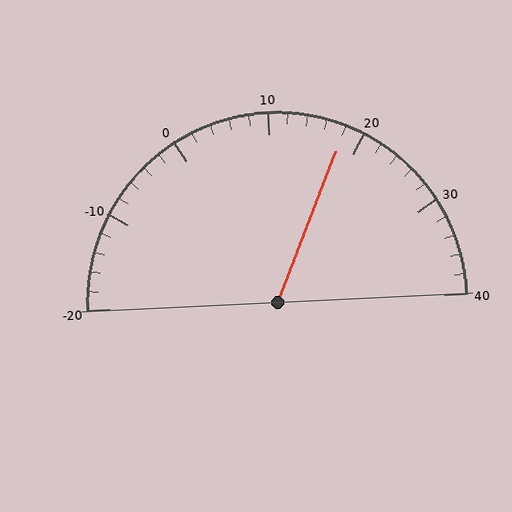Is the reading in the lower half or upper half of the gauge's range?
The reading is in the upper half of the range (-20 to 40).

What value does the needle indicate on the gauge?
The needle indicates approximately 18.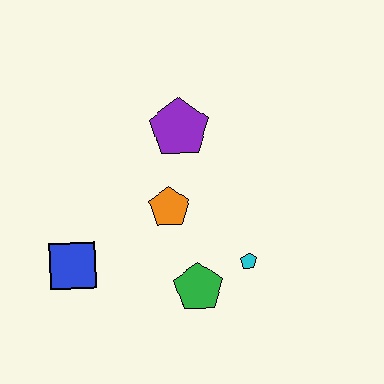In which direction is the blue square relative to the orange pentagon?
The blue square is to the left of the orange pentagon.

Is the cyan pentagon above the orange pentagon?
No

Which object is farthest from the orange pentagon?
The blue square is farthest from the orange pentagon.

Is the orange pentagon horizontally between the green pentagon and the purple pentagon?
No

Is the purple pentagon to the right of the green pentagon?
No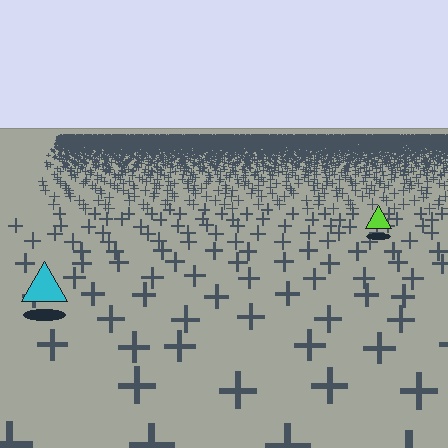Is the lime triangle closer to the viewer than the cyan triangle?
No. The cyan triangle is closer — you can tell from the texture gradient: the ground texture is coarser near it.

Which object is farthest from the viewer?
The lime triangle is farthest from the viewer. It appears smaller and the ground texture around it is denser.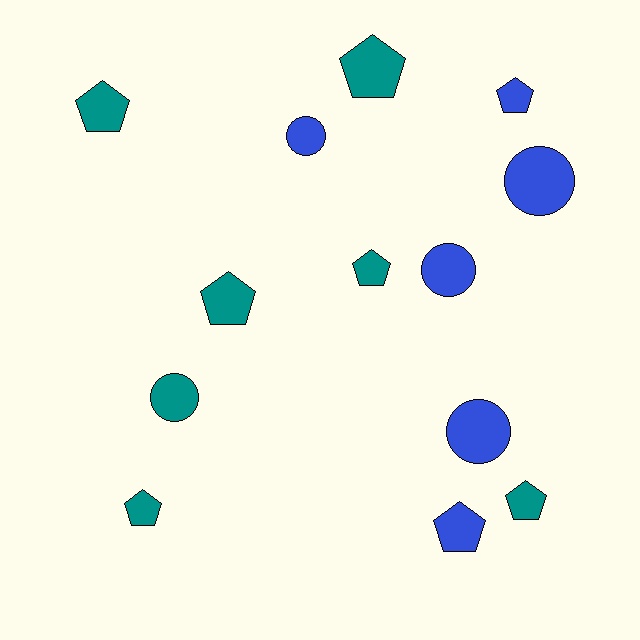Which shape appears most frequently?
Pentagon, with 8 objects.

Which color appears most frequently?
Teal, with 7 objects.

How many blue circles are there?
There are 4 blue circles.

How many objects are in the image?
There are 13 objects.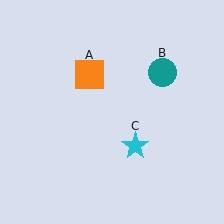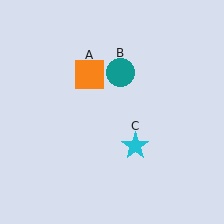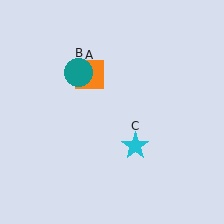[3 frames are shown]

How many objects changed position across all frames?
1 object changed position: teal circle (object B).